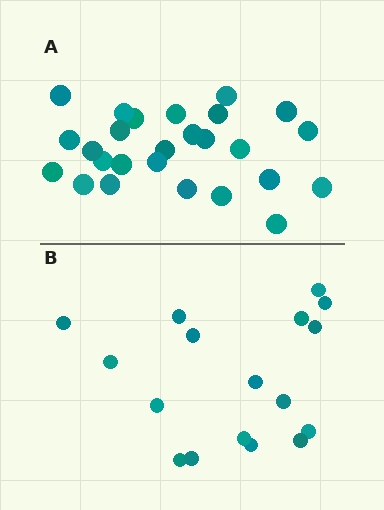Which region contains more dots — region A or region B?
Region A (the top region) has more dots.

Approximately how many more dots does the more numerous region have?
Region A has roughly 8 or so more dots than region B.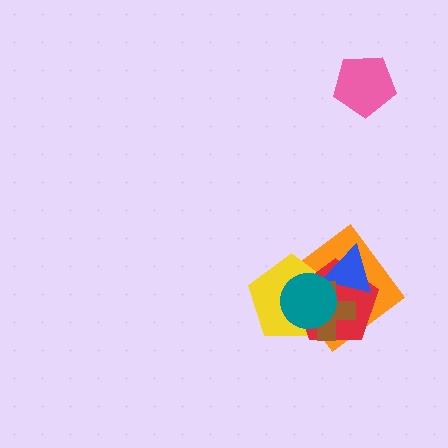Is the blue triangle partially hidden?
Yes, it is partially covered by another shape.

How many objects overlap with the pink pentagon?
0 objects overlap with the pink pentagon.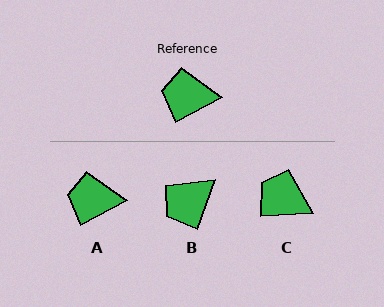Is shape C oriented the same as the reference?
No, it is off by about 25 degrees.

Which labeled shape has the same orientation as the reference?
A.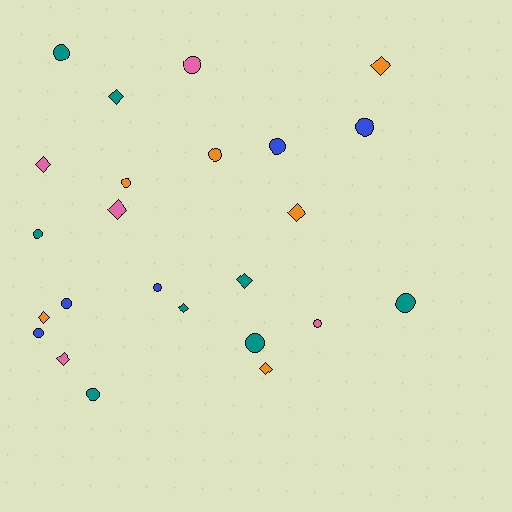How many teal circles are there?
There are 5 teal circles.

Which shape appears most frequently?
Circle, with 14 objects.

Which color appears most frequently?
Teal, with 8 objects.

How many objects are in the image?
There are 24 objects.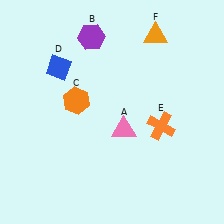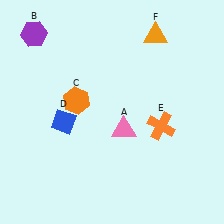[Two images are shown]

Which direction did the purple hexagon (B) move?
The purple hexagon (B) moved left.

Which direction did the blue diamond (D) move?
The blue diamond (D) moved down.